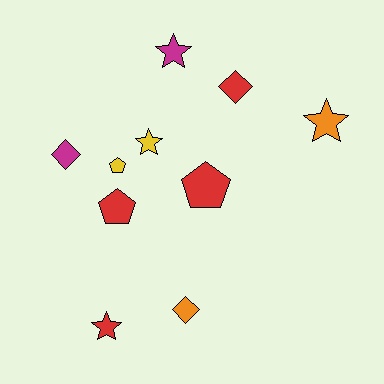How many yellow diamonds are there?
There are no yellow diamonds.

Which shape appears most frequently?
Star, with 4 objects.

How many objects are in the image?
There are 10 objects.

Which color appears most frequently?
Red, with 4 objects.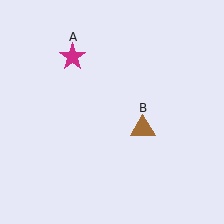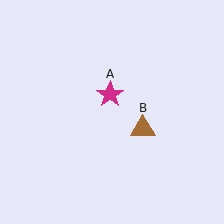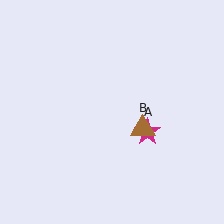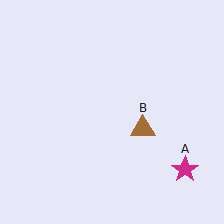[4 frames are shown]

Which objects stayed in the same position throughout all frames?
Brown triangle (object B) remained stationary.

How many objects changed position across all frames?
1 object changed position: magenta star (object A).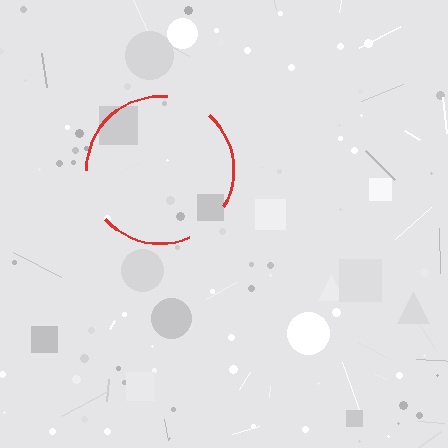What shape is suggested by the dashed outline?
The dashed outline suggests a circle.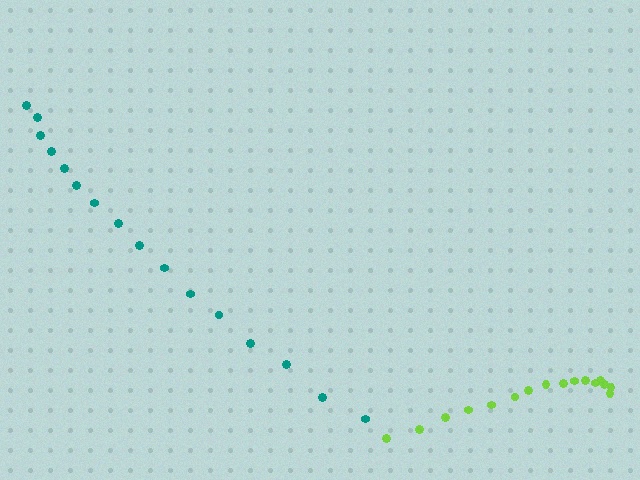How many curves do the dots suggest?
There are 2 distinct paths.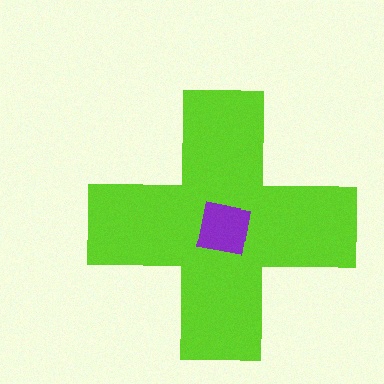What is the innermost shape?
The purple square.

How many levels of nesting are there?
2.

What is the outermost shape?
The lime cross.